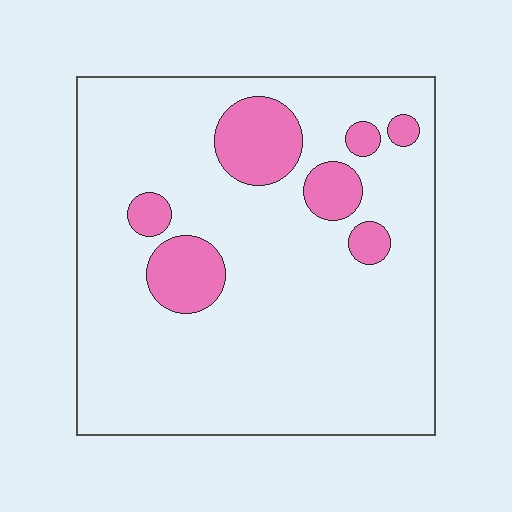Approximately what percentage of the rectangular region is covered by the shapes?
Approximately 15%.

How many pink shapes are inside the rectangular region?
7.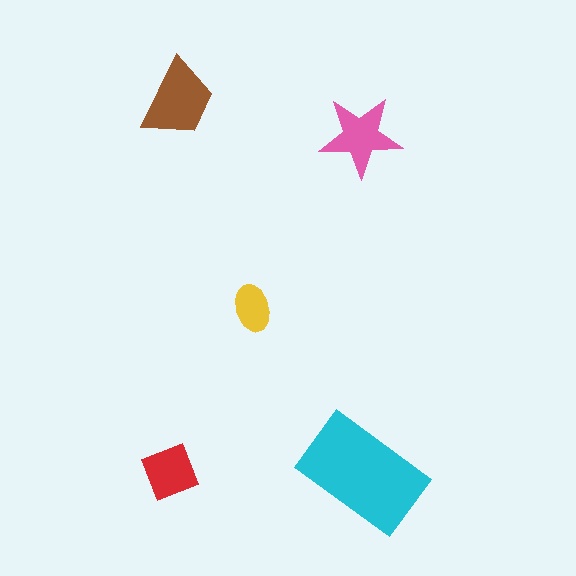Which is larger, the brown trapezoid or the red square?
The brown trapezoid.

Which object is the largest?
The cyan rectangle.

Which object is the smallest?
The yellow ellipse.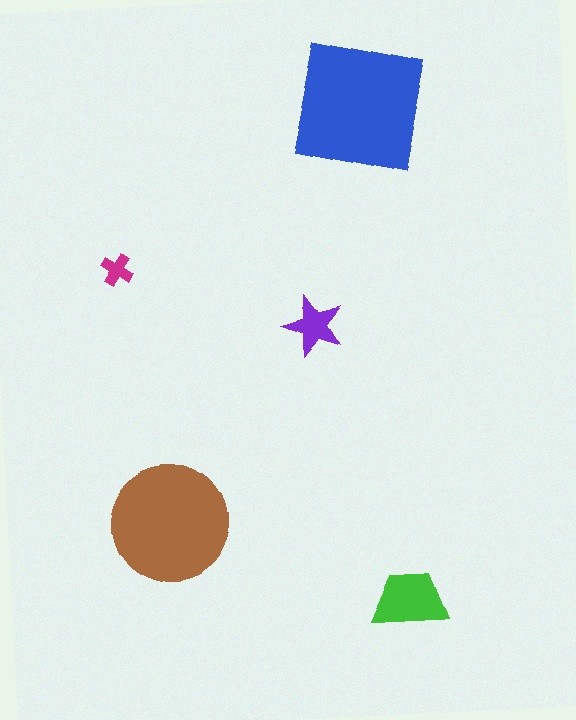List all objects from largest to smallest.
The blue square, the brown circle, the green trapezoid, the purple star, the magenta cross.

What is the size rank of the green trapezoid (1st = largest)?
3rd.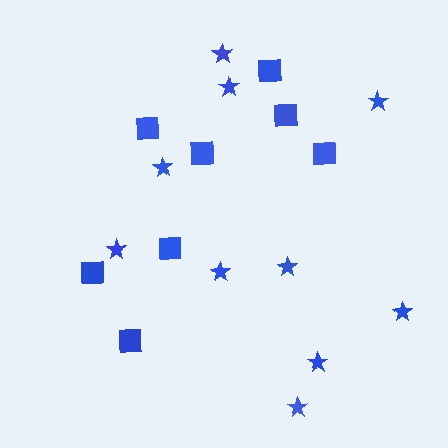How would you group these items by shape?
There are 2 groups: one group of squares (8) and one group of stars (10).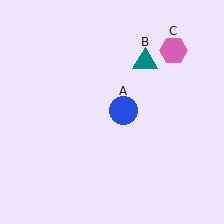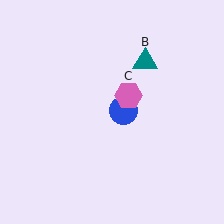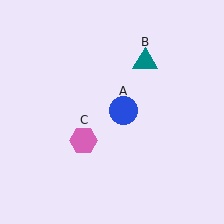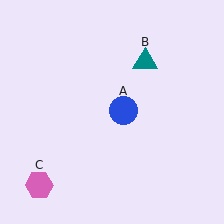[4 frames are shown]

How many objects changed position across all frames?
1 object changed position: pink hexagon (object C).